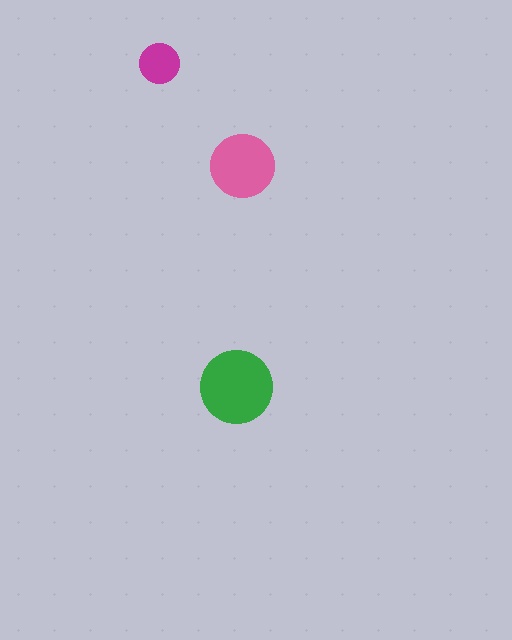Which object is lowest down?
The green circle is bottommost.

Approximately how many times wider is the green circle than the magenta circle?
About 2 times wider.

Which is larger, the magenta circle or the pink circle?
The pink one.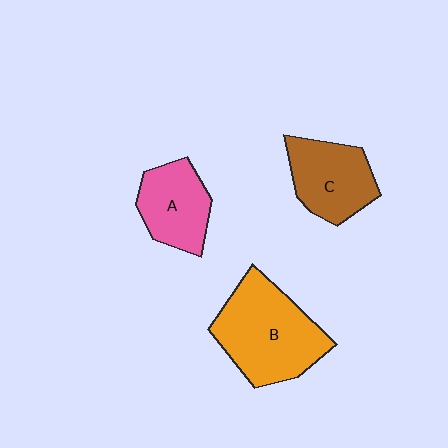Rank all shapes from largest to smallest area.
From largest to smallest: B (orange), C (brown), A (pink).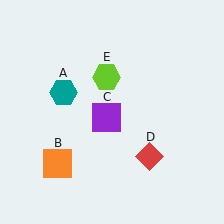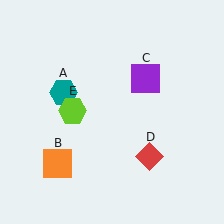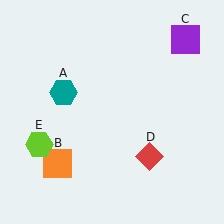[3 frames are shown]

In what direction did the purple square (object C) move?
The purple square (object C) moved up and to the right.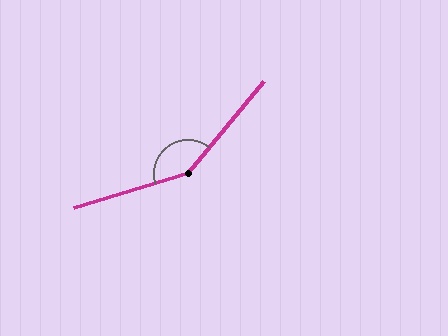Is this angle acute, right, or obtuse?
It is obtuse.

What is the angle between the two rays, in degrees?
Approximately 146 degrees.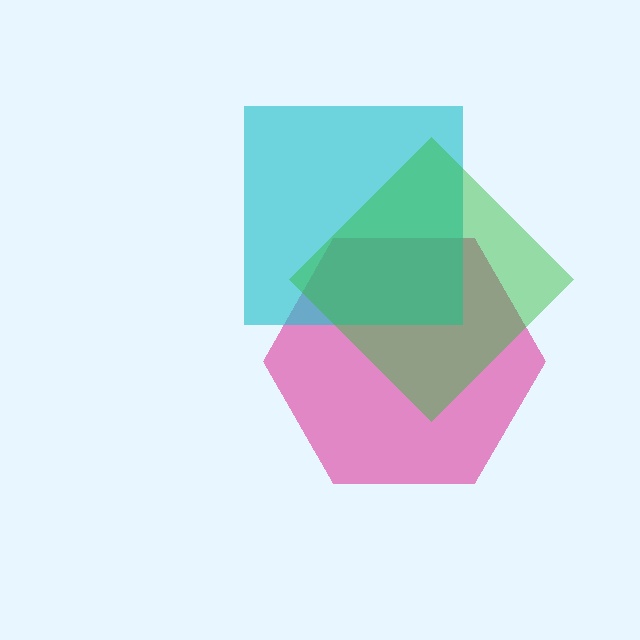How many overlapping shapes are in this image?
There are 3 overlapping shapes in the image.